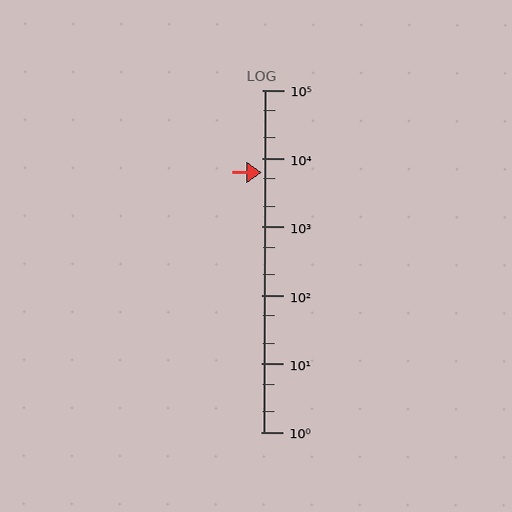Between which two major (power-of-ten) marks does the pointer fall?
The pointer is between 1000 and 10000.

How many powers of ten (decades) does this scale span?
The scale spans 5 decades, from 1 to 100000.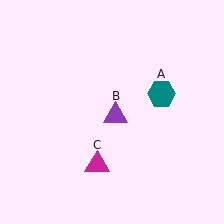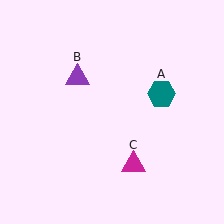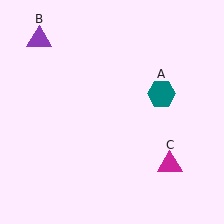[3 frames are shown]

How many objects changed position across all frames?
2 objects changed position: purple triangle (object B), magenta triangle (object C).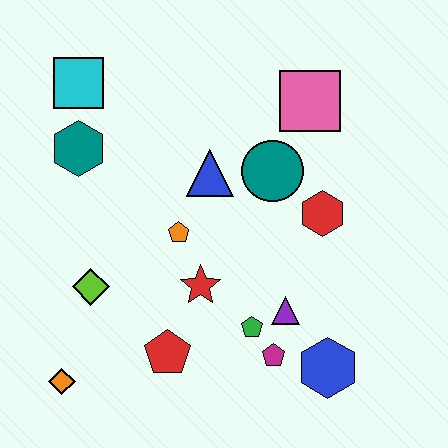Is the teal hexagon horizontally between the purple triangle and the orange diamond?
Yes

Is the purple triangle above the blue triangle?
No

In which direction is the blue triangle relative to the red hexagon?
The blue triangle is to the left of the red hexagon.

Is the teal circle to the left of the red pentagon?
No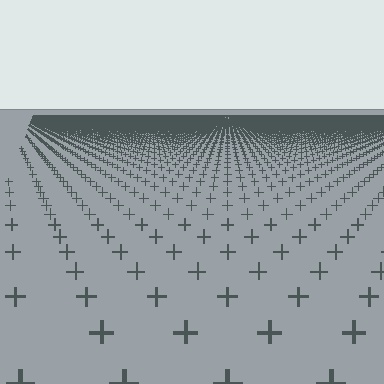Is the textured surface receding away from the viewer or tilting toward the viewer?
The surface is receding away from the viewer. Texture elements get smaller and denser toward the top.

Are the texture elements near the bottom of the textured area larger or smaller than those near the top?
Larger. Near the bottom, elements are closer to the viewer and appear at a bigger on-screen size.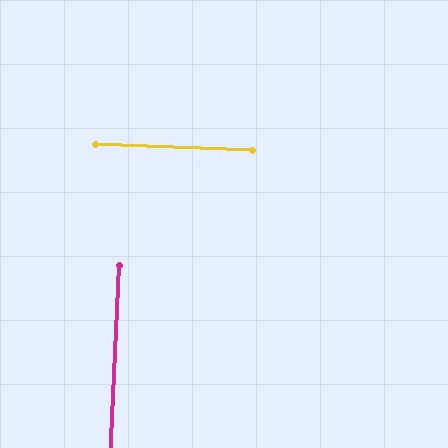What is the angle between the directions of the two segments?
Approximately 90 degrees.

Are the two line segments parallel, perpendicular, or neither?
Perpendicular — they meet at approximately 90°.